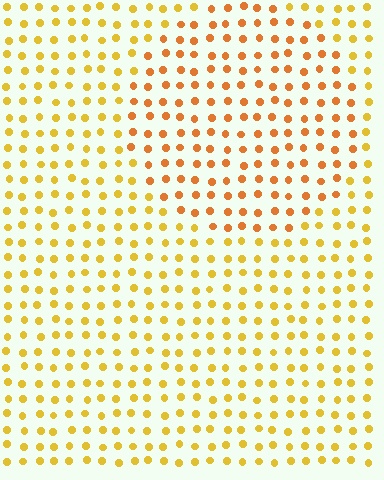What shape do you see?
I see a circle.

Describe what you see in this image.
The image is filled with small yellow elements in a uniform arrangement. A circle-shaped region is visible where the elements are tinted to a slightly different hue, forming a subtle color boundary.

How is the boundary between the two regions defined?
The boundary is defined purely by a slight shift in hue (about 25 degrees). Spacing, size, and orientation are identical on both sides.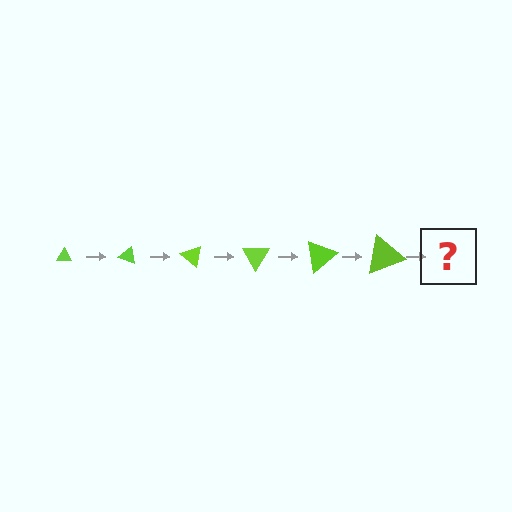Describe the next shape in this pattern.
It should be a triangle, larger than the previous one and rotated 120 degrees from the start.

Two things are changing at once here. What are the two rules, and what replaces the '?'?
The two rules are that the triangle grows larger each step and it rotates 20 degrees each step. The '?' should be a triangle, larger than the previous one and rotated 120 degrees from the start.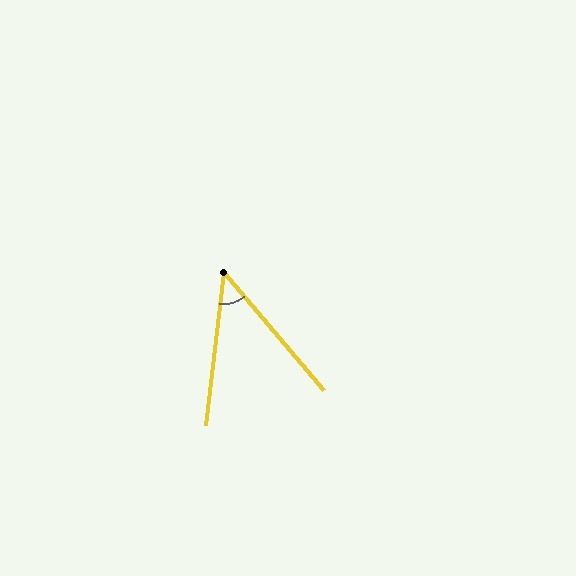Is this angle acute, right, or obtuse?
It is acute.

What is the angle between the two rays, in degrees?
Approximately 47 degrees.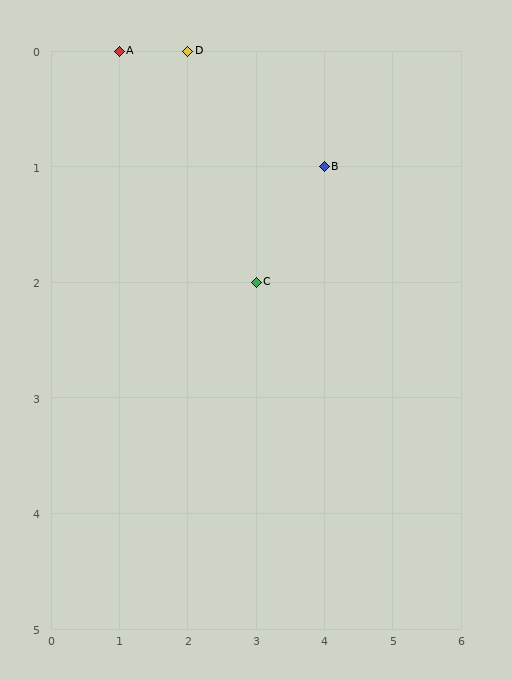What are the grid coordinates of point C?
Point C is at grid coordinates (3, 2).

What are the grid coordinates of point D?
Point D is at grid coordinates (2, 0).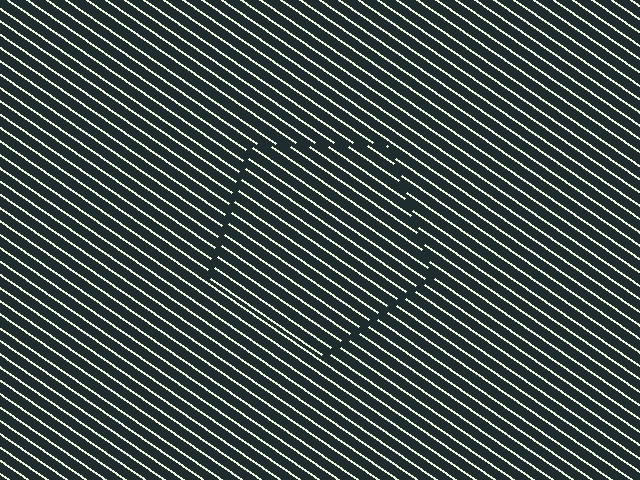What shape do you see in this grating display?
An illusory pentagon. The interior of the shape contains the same grating, shifted by half a period — the contour is defined by the phase discontinuity where line-ends from the inner and outer gratings abut.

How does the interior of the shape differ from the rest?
The interior of the shape contains the same grating, shifted by half a period — the contour is defined by the phase discontinuity where line-ends from the inner and outer gratings abut.